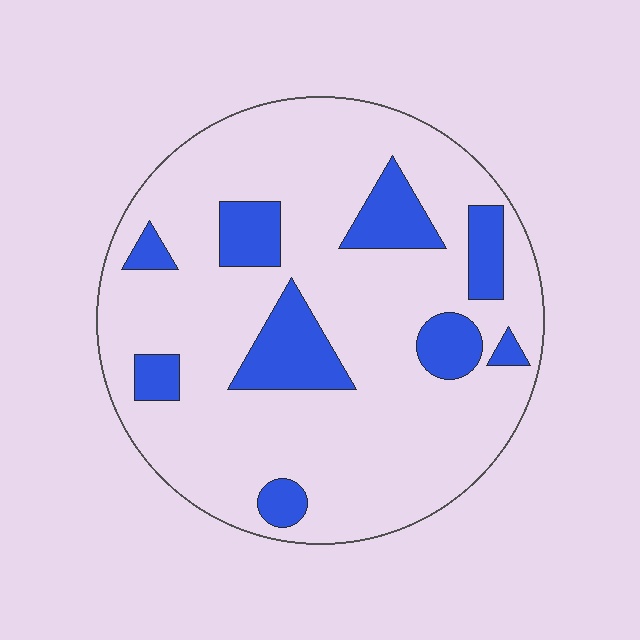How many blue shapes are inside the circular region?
9.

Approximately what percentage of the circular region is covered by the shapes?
Approximately 20%.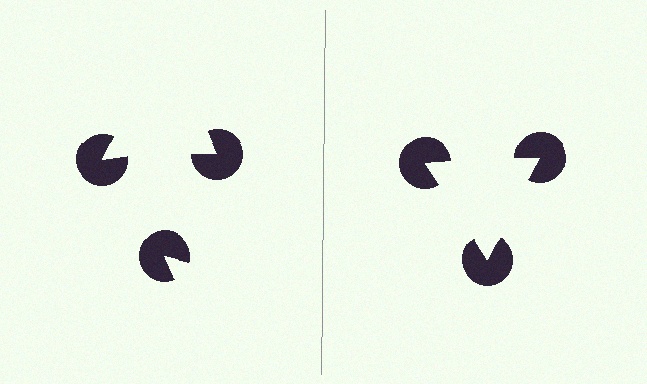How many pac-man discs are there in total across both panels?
6 — 3 on each side.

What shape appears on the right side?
An illusory triangle.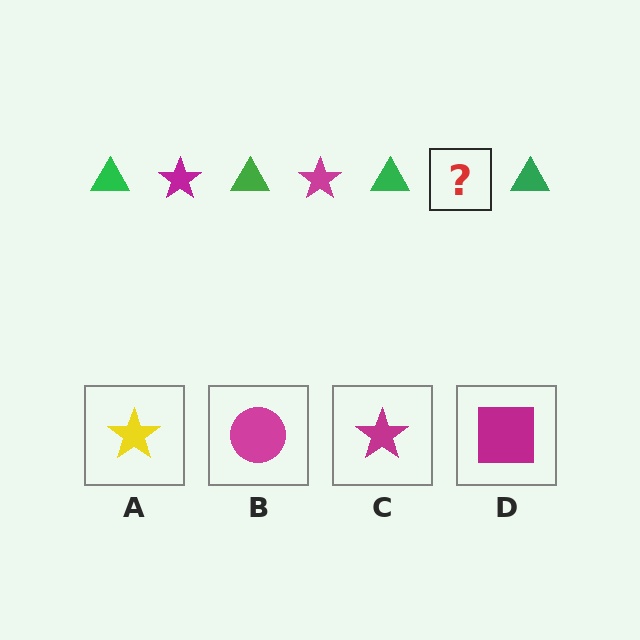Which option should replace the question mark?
Option C.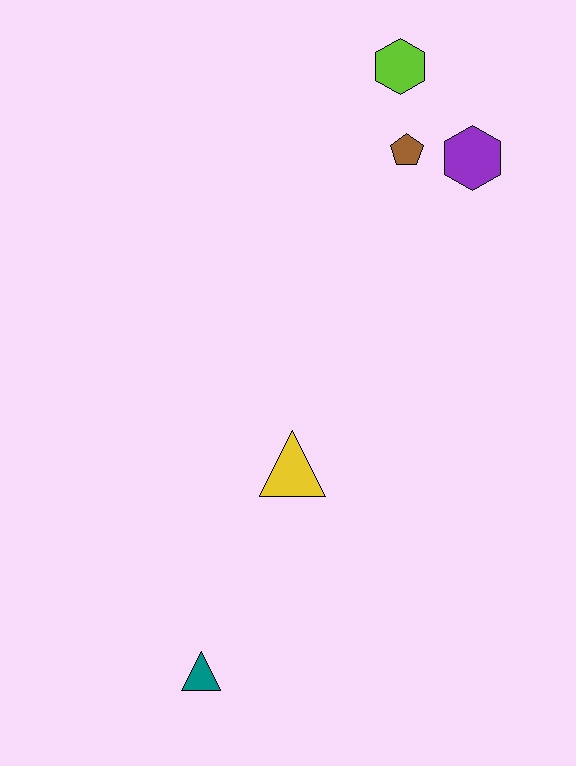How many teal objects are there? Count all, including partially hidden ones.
There is 1 teal object.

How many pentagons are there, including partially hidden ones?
There is 1 pentagon.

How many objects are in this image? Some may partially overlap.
There are 5 objects.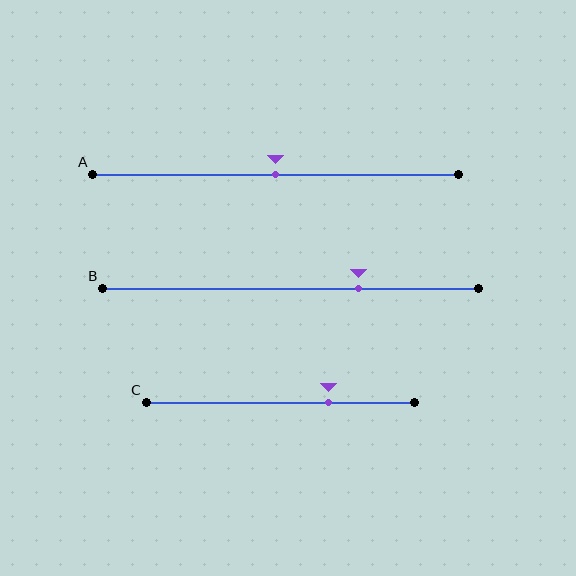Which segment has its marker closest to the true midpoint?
Segment A has its marker closest to the true midpoint.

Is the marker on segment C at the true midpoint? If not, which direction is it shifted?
No, the marker on segment C is shifted to the right by about 18% of the segment length.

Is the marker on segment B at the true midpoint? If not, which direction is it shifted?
No, the marker on segment B is shifted to the right by about 18% of the segment length.